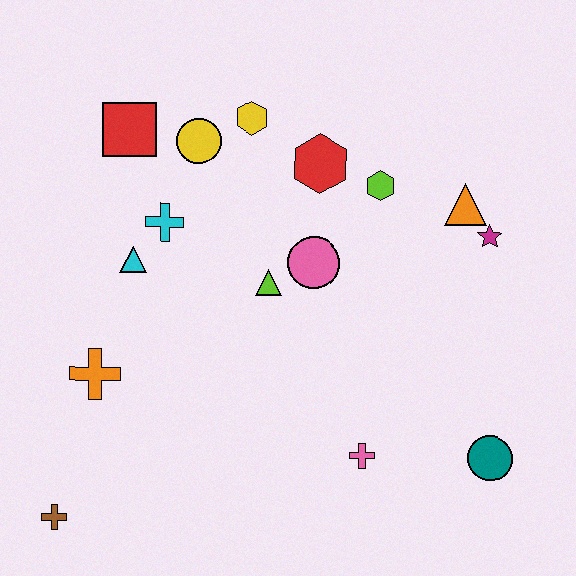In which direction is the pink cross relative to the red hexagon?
The pink cross is below the red hexagon.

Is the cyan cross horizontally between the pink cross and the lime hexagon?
No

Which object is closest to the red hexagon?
The lime hexagon is closest to the red hexagon.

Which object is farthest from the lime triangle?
The brown cross is farthest from the lime triangle.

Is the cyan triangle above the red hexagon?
No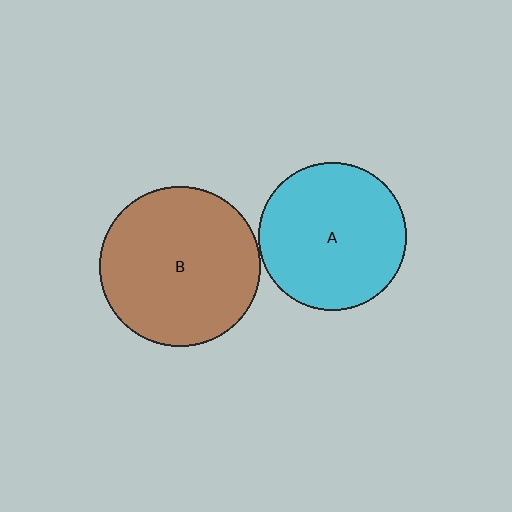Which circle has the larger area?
Circle B (brown).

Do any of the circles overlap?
No, none of the circles overlap.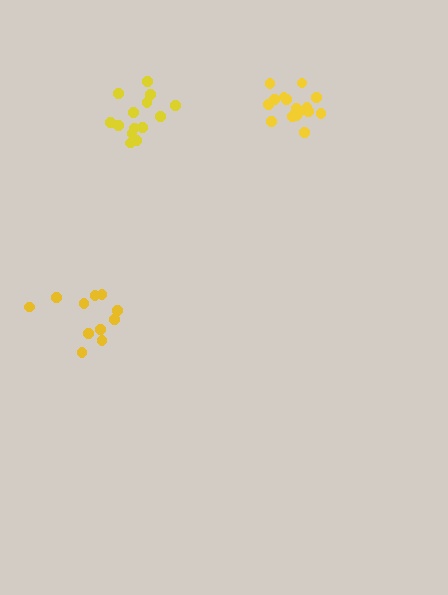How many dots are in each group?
Group 1: 16 dots, Group 2: 14 dots, Group 3: 11 dots (41 total).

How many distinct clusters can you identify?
There are 3 distinct clusters.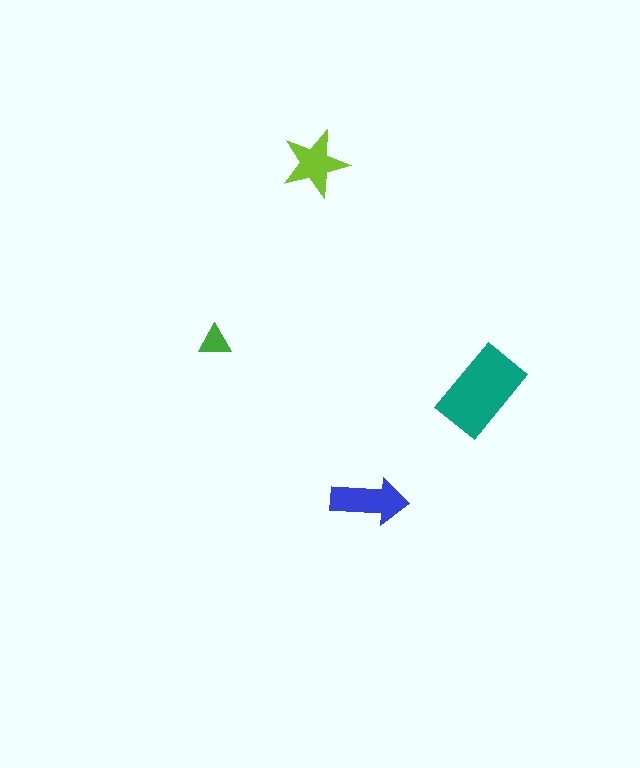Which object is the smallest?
The green triangle.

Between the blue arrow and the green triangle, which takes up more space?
The blue arrow.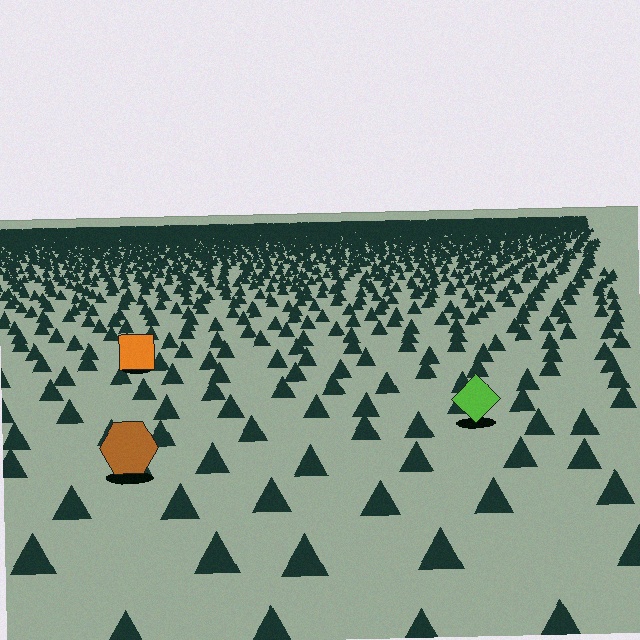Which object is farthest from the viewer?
The orange square is farthest from the viewer. It appears smaller and the ground texture around it is denser.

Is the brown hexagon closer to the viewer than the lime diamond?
Yes. The brown hexagon is closer — you can tell from the texture gradient: the ground texture is coarser near it.